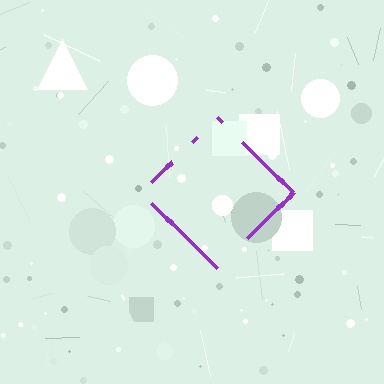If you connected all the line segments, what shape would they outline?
They would outline a diamond.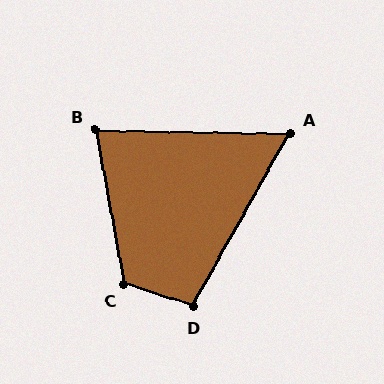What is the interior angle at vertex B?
Approximately 79 degrees (acute).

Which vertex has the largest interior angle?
C, at approximately 118 degrees.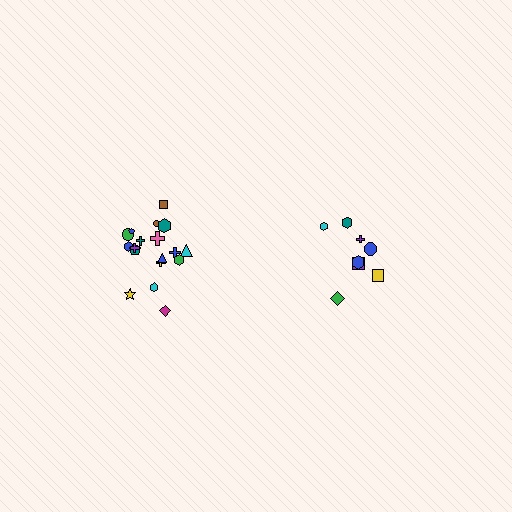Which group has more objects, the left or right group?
The left group.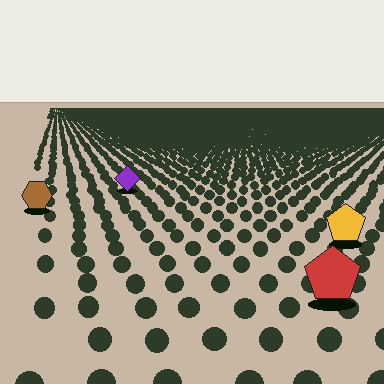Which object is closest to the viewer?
The red pentagon is closest. The texture marks near it are larger and more spread out.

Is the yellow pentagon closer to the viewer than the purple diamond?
Yes. The yellow pentagon is closer — you can tell from the texture gradient: the ground texture is coarser near it.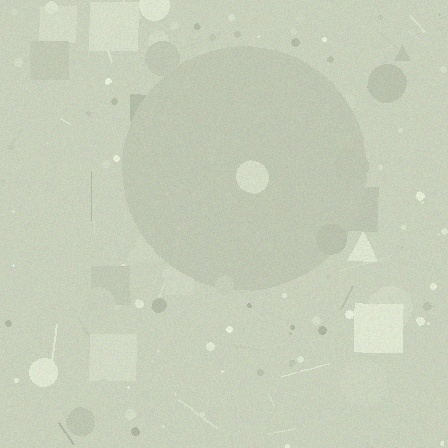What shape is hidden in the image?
A circle is hidden in the image.